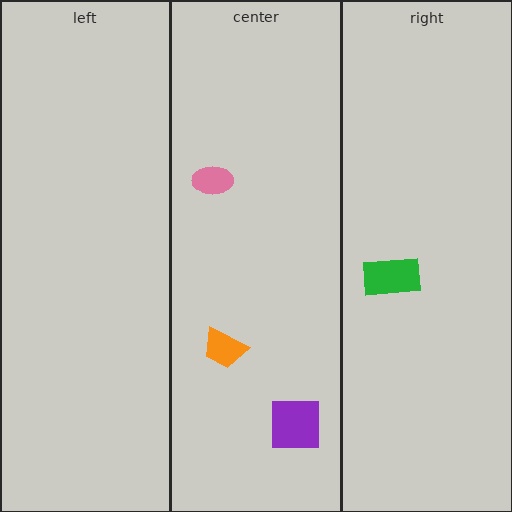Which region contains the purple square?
The center region.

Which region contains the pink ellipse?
The center region.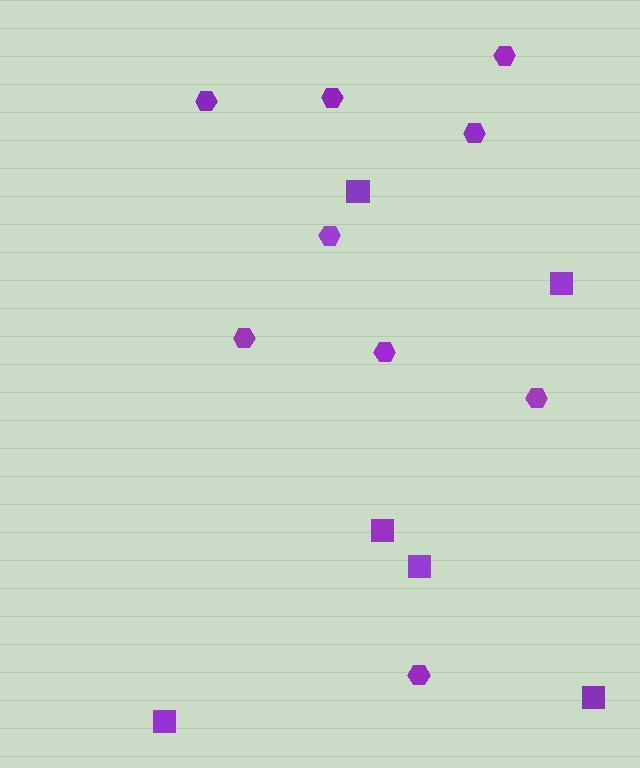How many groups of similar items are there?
There are 2 groups: one group of hexagons (9) and one group of squares (6).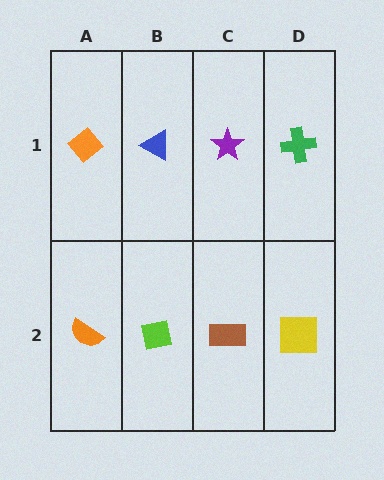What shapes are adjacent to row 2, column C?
A purple star (row 1, column C), a lime square (row 2, column B), a yellow square (row 2, column D).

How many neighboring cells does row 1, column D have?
2.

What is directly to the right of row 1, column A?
A blue triangle.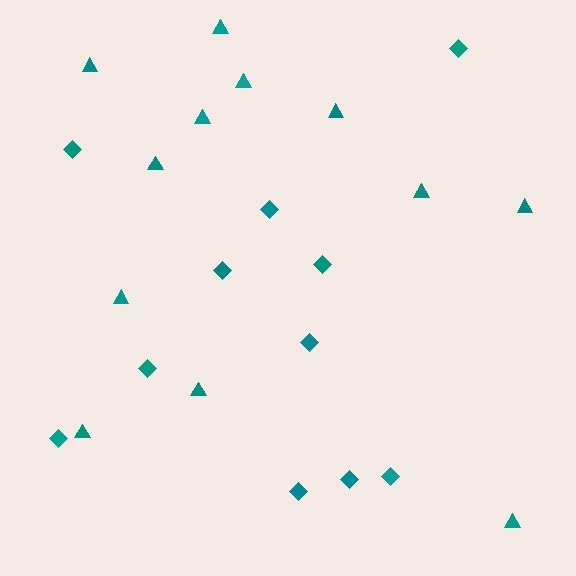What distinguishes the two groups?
There are 2 groups: one group of triangles (12) and one group of diamonds (11).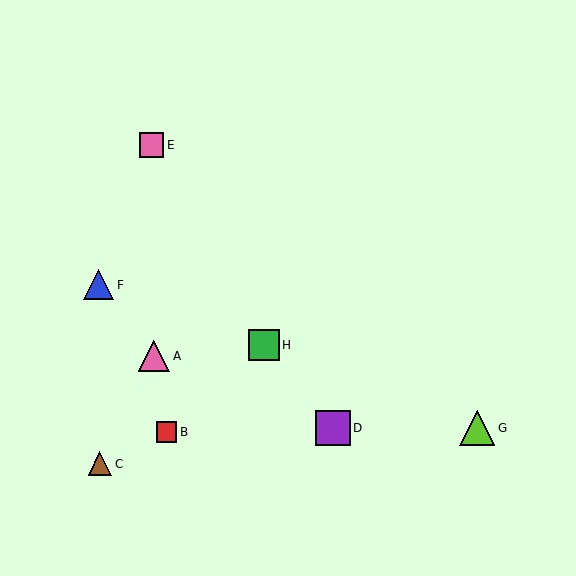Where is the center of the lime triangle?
The center of the lime triangle is at (477, 428).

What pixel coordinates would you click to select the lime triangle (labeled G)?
Click at (477, 428) to select the lime triangle G.